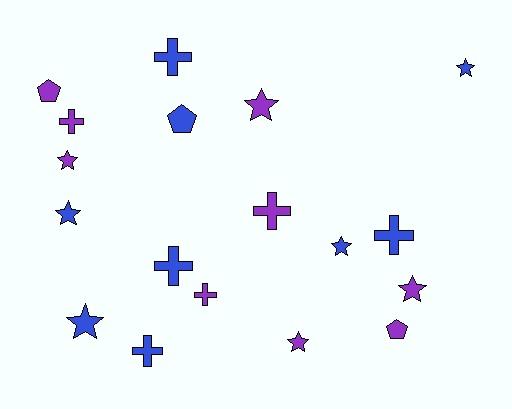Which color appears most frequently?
Blue, with 9 objects.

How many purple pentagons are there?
There are 2 purple pentagons.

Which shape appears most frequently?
Star, with 8 objects.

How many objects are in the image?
There are 18 objects.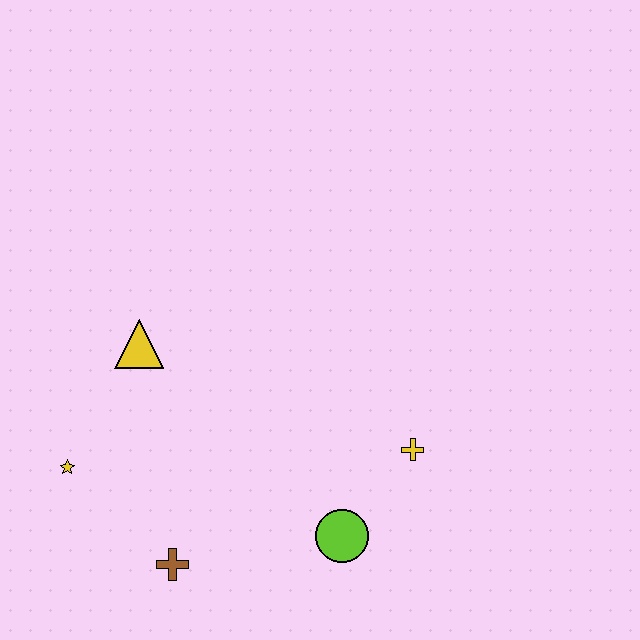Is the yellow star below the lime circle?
No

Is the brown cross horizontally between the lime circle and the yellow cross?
No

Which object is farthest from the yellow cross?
The yellow star is farthest from the yellow cross.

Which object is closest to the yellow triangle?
The yellow star is closest to the yellow triangle.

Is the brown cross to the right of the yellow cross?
No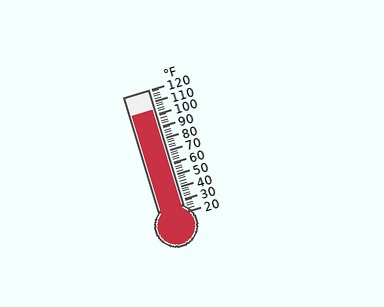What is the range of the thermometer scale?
The thermometer scale ranges from 20°F to 120°F.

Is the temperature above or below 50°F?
The temperature is above 50°F.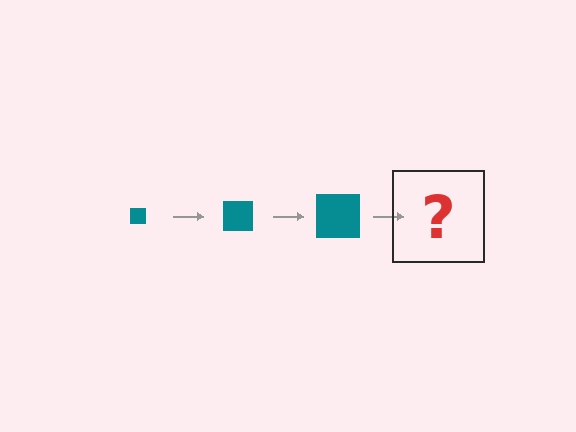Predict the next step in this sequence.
The next step is a teal square, larger than the previous one.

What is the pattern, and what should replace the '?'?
The pattern is that the square gets progressively larger each step. The '?' should be a teal square, larger than the previous one.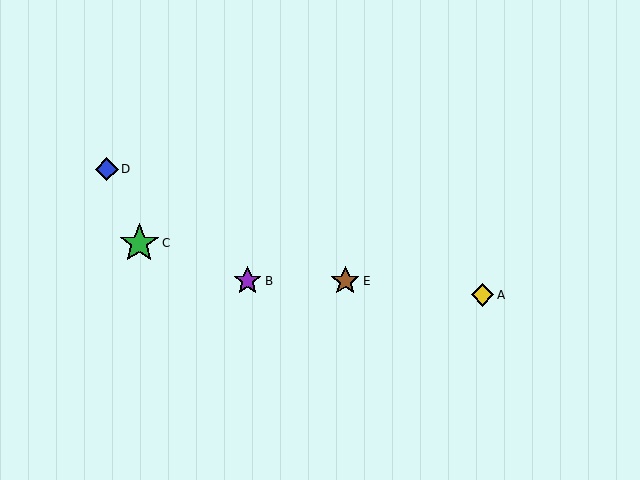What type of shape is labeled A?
Shape A is a yellow diamond.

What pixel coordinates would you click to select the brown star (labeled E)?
Click at (345, 281) to select the brown star E.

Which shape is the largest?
The green star (labeled C) is the largest.